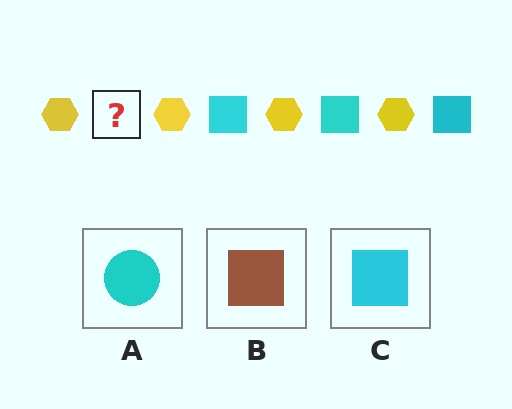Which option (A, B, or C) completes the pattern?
C.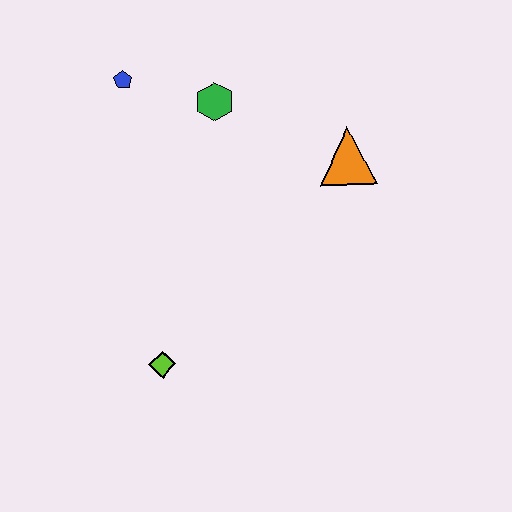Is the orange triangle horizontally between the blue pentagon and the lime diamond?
No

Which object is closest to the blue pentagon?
The green hexagon is closest to the blue pentagon.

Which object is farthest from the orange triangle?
The lime diamond is farthest from the orange triangle.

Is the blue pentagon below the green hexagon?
No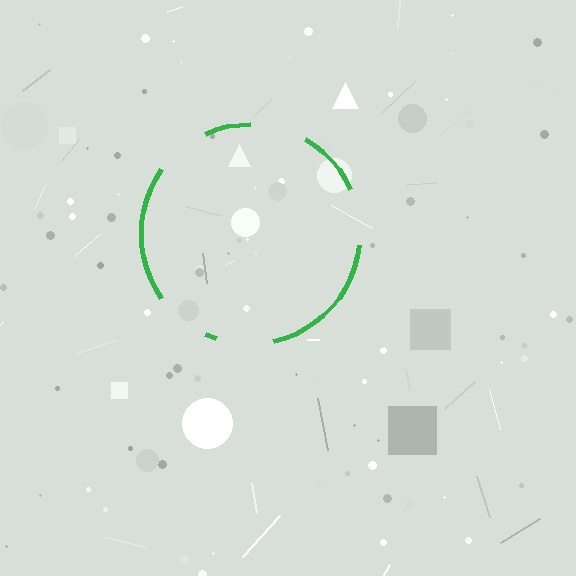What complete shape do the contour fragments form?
The contour fragments form a circle.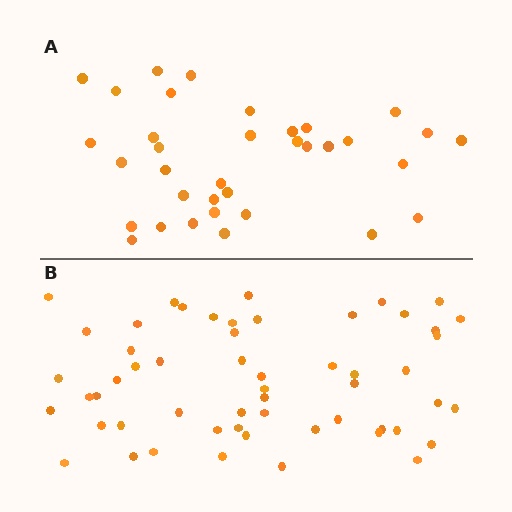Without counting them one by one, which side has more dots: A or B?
Region B (the bottom region) has more dots.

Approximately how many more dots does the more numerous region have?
Region B has approximately 20 more dots than region A.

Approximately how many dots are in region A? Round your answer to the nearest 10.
About 40 dots. (The exact count is 35, which rounds to 40.)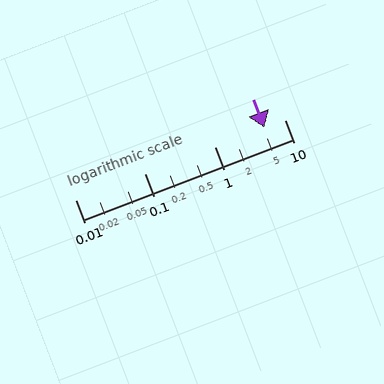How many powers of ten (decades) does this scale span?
The scale spans 3 decades, from 0.01 to 10.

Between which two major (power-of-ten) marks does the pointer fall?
The pointer is between 1 and 10.